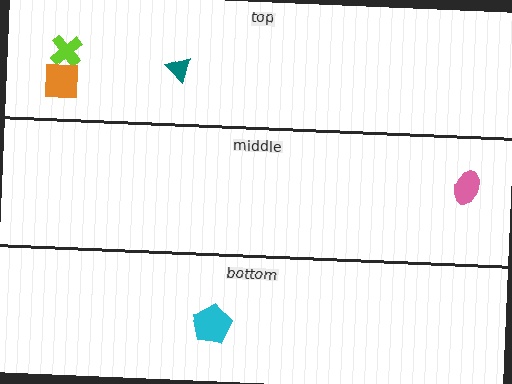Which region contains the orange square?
The top region.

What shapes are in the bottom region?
The cyan pentagon.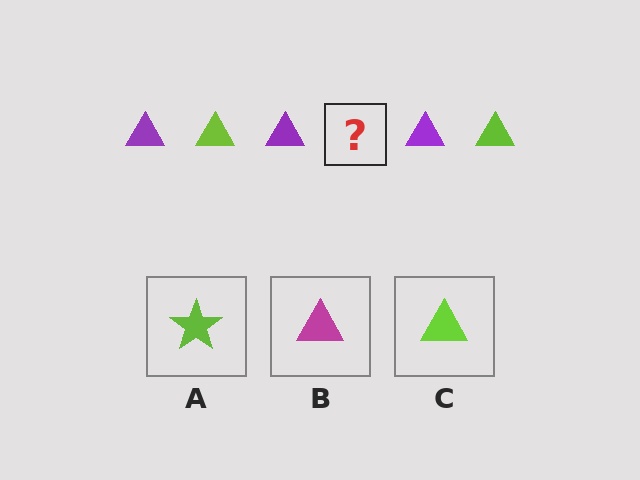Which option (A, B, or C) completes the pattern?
C.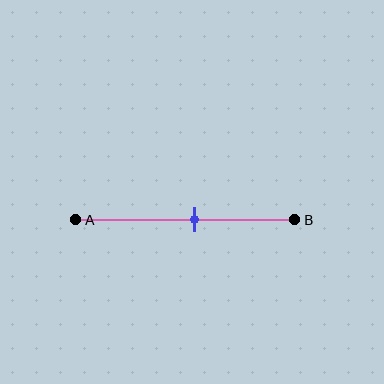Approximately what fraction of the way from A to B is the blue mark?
The blue mark is approximately 55% of the way from A to B.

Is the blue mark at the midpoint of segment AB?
No, the mark is at about 55% from A, not at the 50% midpoint.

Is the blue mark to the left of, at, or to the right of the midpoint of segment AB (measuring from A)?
The blue mark is to the right of the midpoint of segment AB.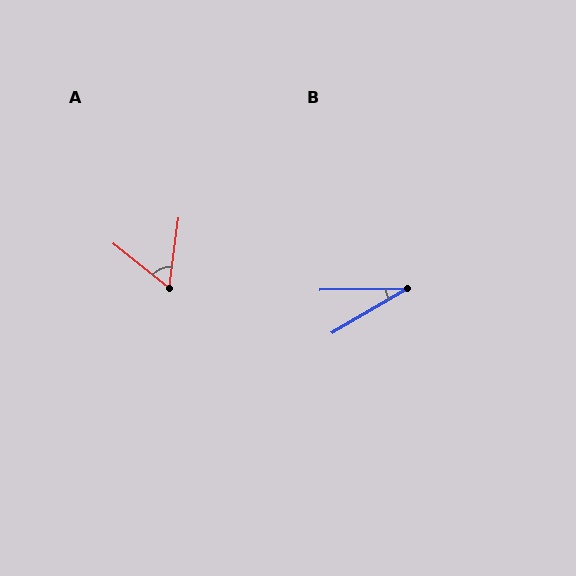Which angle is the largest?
A, at approximately 59 degrees.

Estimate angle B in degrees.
Approximately 29 degrees.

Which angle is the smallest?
B, at approximately 29 degrees.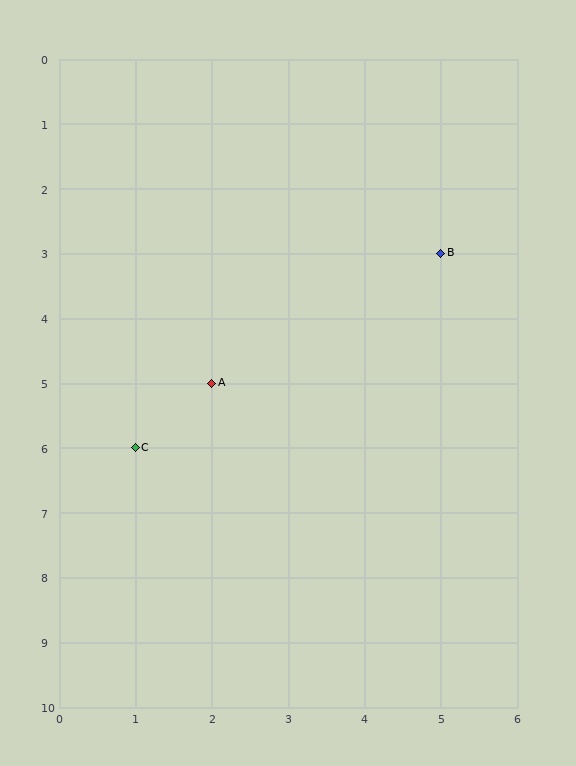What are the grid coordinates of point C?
Point C is at grid coordinates (1, 6).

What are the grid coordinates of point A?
Point A is at grid coordinates (2, 5).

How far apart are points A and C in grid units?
Points A and C are 1 column and 1 row apart (about 1.4 grid units diagonally).